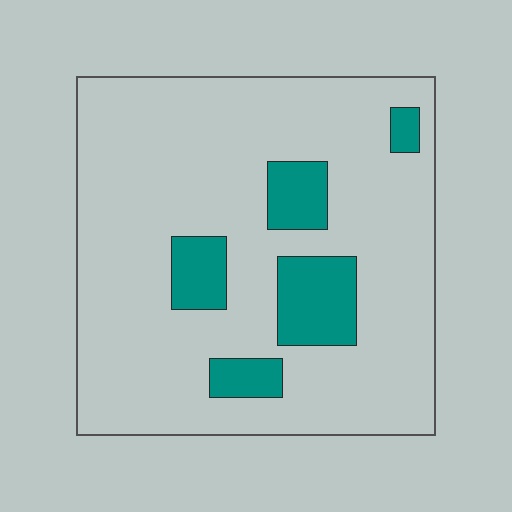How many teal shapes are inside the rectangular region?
5.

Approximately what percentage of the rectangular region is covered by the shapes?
Approximately 15%.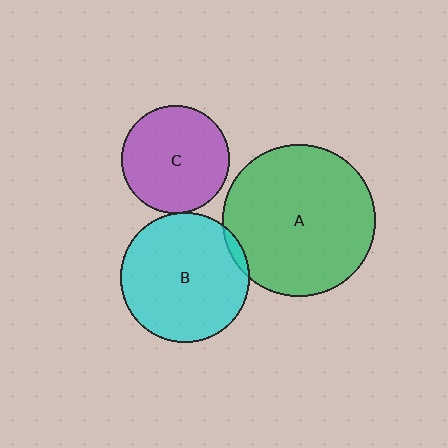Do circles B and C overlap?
Yes.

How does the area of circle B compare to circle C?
Approximately 1.4 times.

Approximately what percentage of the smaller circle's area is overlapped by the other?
Approximately 5%.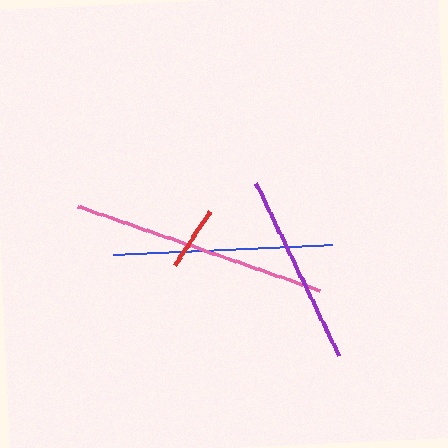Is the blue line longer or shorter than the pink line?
The pink line is longer than the blue line.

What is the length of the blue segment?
The blue segment is approximately 220 pixels long.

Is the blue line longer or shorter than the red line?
The blue line is longer than the red line.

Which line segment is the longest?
The pink line is the longest at approximately 256 pixels.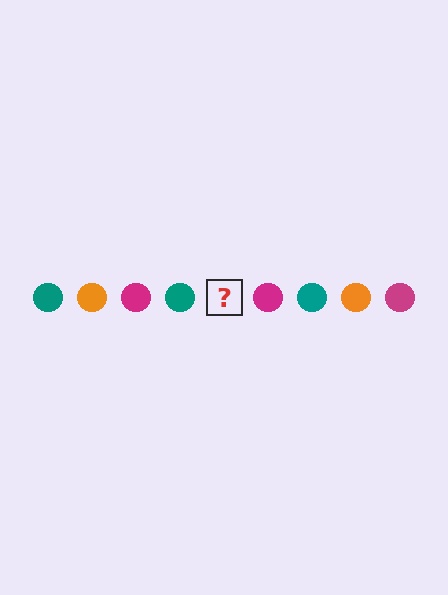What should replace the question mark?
The question mark should be replaced with an orange circle.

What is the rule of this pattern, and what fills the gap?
The rule is that the pattern cycles through teal, orange, magenta circles. The gap should be filled with an orange circle.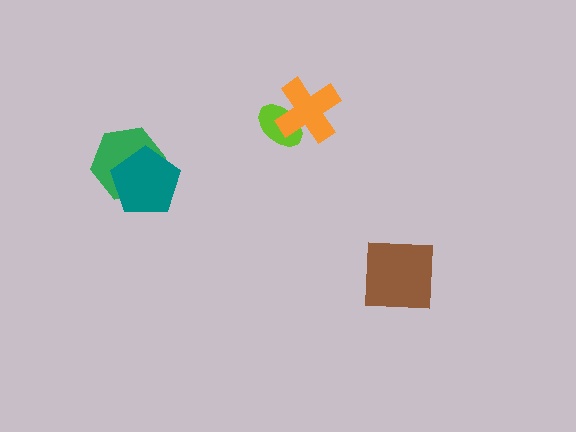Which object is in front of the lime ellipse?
The orange cross is in front of the lime ellipse.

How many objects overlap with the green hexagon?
1 object overlaps with the green hexagon.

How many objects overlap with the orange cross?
1 object overlaps with the orange cross.